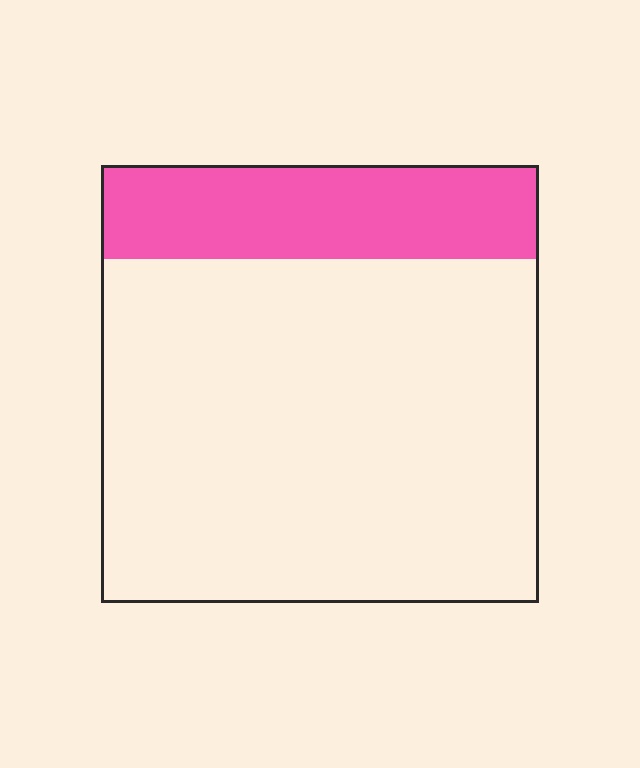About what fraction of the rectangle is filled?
About one fifth (1/5).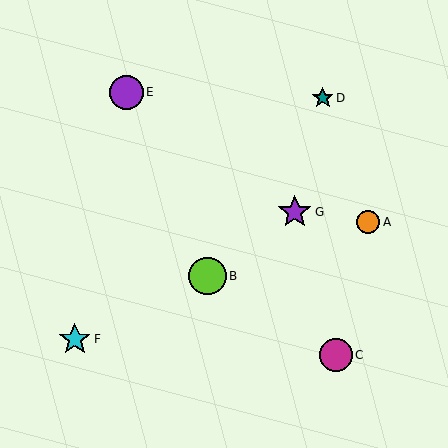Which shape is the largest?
The lime circle (labeled B) is the largest.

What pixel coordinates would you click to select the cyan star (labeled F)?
Click at (75, 339) to select the cyan star F.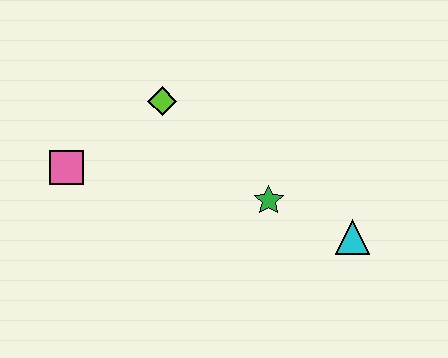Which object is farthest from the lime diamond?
The cyan triangle is farthest from the lime diamond.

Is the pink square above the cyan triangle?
Yes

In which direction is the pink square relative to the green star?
The pink square is to the left of the green star.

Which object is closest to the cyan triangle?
The green star is closest to the cyan triangle.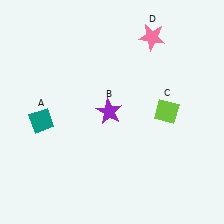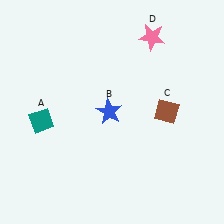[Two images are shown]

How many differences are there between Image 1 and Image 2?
There are 2 differences between the two images.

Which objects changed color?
B changed from purple to blue. C changed from lime to brown.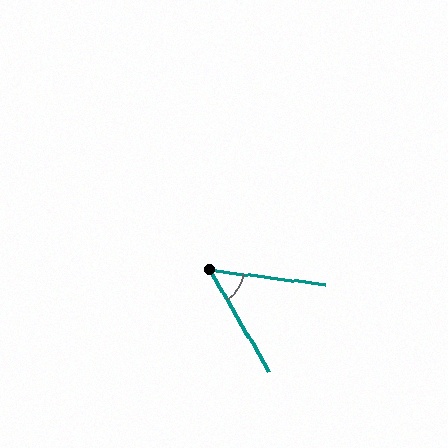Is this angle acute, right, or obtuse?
It is acute.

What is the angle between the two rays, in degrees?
Approximately 52 degrees.